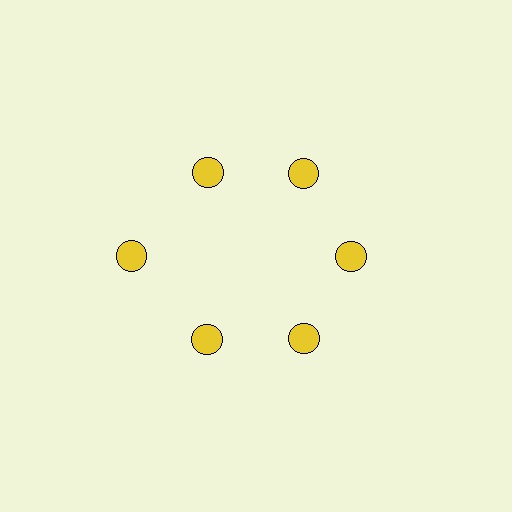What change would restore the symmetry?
The symmetry would be restored by moving it inward, back onto the ring so that all 6 circles sit at equal angles and equal distance from the center.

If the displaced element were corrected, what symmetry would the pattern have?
It would have 6-fold rotational symmetry — the pattern would map onto itself every 60 degrees.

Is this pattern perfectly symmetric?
No. The 6 yellow circles are arranged in a ring, but one element near the 9 o'clock position is pushed outward from the center, breaking the 6-fold rotational symmetry.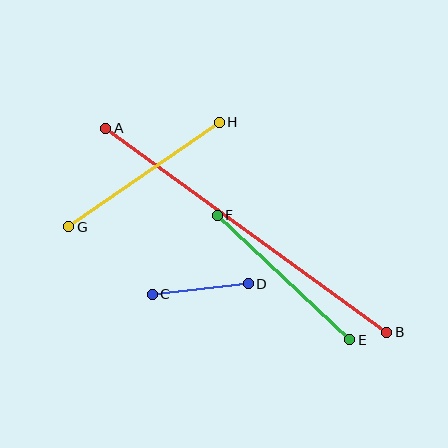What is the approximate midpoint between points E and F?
The midpoint is at approximately (283, 278) pixels.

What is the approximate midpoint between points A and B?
The midpoint is at approximately (246, 230) pixels.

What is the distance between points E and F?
The distance is approximately 182 pixels.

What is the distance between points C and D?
The distance is approximately 96 pixels.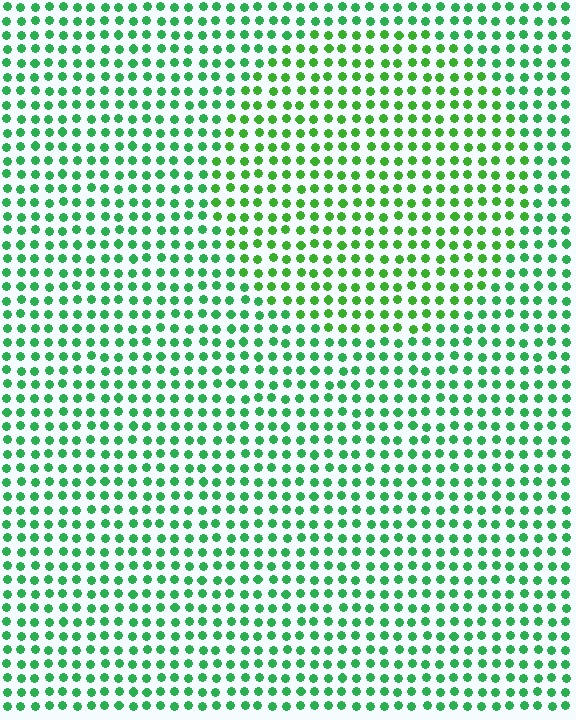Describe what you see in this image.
The image is filled with small green elements in a uniform arrangement. A circle-shaped region is visible where the elements are tinted to a slightly different hue, forming a subtle color boundary.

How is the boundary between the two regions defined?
The boundary is defined purely by a slight shift in hue (about 23 degrees). Spacing, size, and orientation are identical on both sides.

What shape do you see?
I see a circle.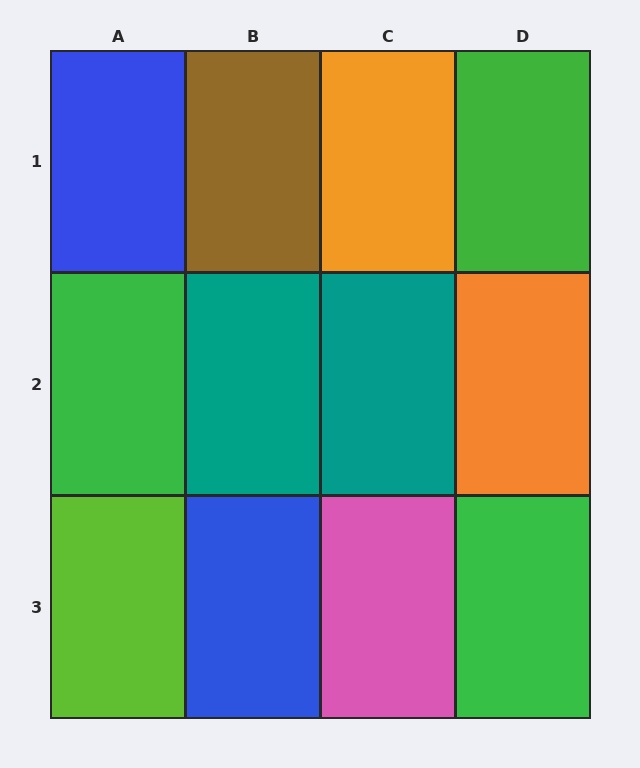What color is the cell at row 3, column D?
Green.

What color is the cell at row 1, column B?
Brown.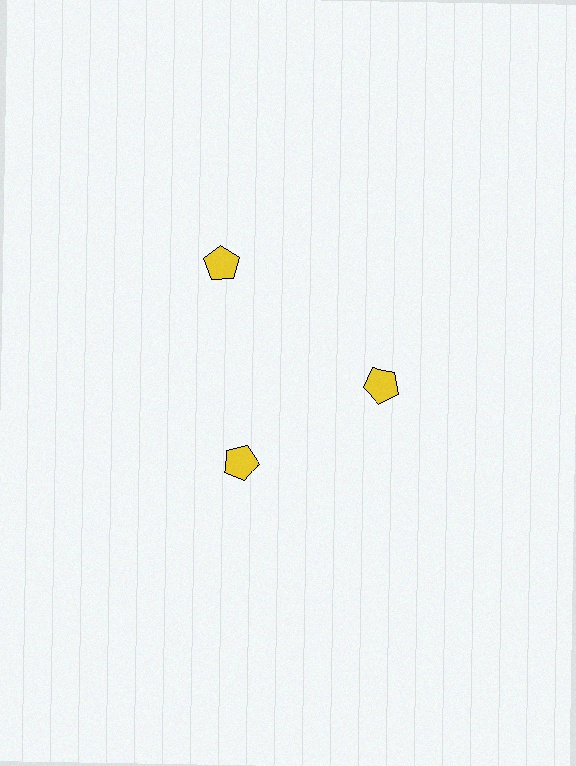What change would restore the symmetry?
The symmetry would be restored by moving it inward, back onto the ring so that all 3 pentagons sit at equal angles and equal distance from the center.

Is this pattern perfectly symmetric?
No. The 3 yellow pentagons are arranged in a ring, but one element near the 11 o'clock position is pushed outward from the center, breaking the 3-fold rotational symmetry.